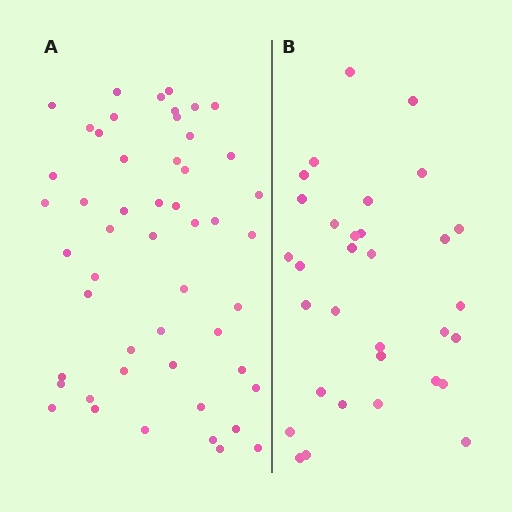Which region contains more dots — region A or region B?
Region A (the left region) has more dots.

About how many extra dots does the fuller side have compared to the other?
Region A has approximately 20 more dots than region B.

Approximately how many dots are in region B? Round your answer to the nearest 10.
About 30 dots. (The exact count is 32, which rounds to 30.)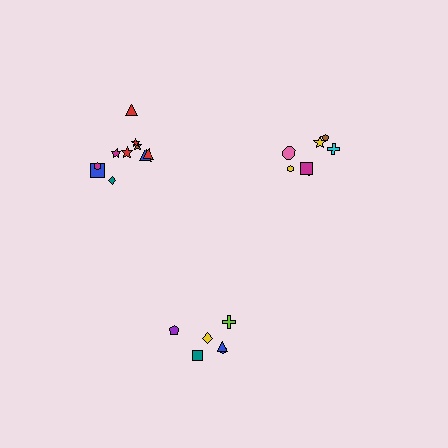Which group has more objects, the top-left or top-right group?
The top-left group.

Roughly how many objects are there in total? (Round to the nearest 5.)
Roughly 25 objects in total.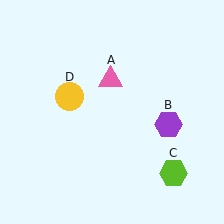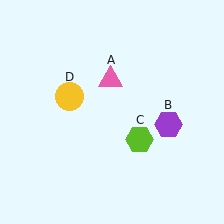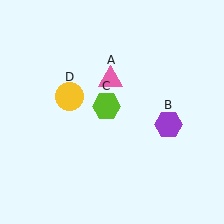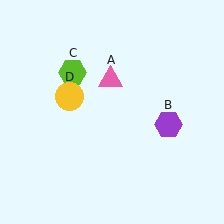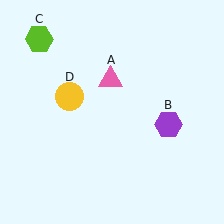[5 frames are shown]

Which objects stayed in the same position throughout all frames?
Pink triangle (object A) and purple hexagon (object B) and yellow circle (object D) remained stationary.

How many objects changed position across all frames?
1 object changed position: lime hexagon (object C).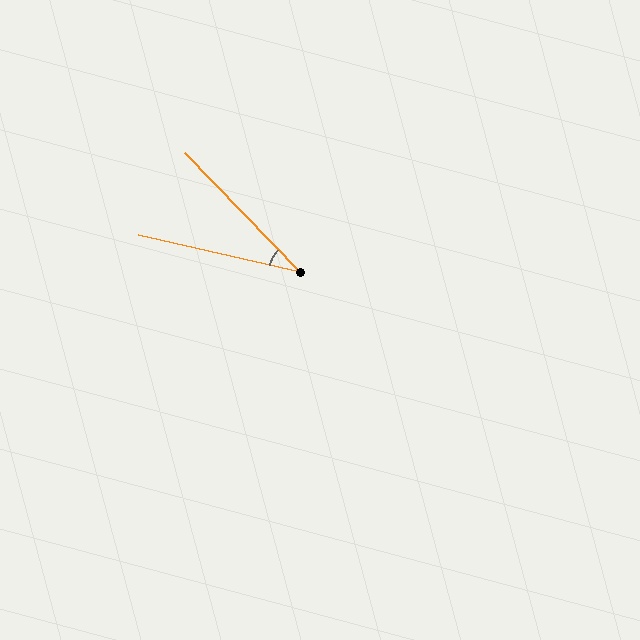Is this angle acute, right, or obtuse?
It is acute.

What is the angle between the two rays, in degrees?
Approximately 33 degrees.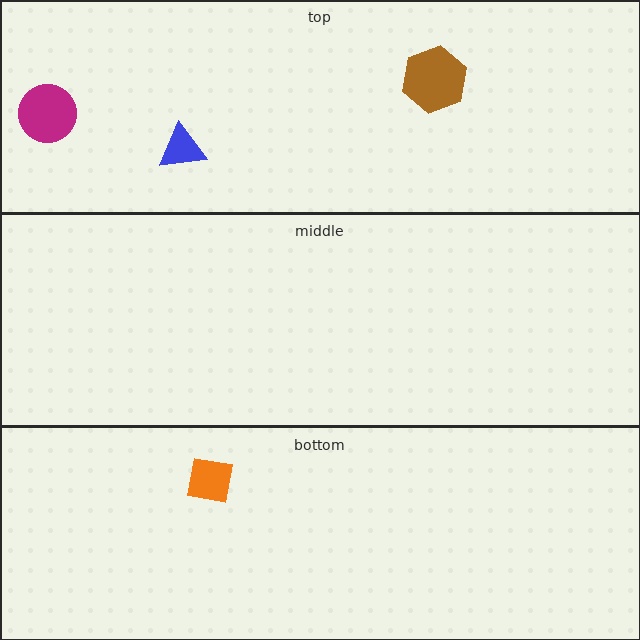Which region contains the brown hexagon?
The top region.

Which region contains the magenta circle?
The top region.